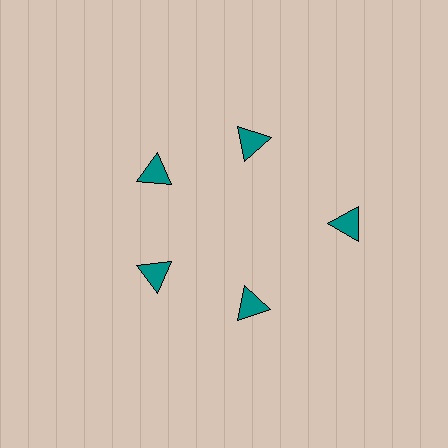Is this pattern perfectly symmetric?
No. The 5 teal triangles are arranged in a ring, but one element near the 3 o'clock position is pushed outward from the center, breaking the 5-fold rotational symmetry.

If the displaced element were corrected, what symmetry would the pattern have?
It would have 5-fold rotational symmetry — the pattern would map onto itself every 72 degrees.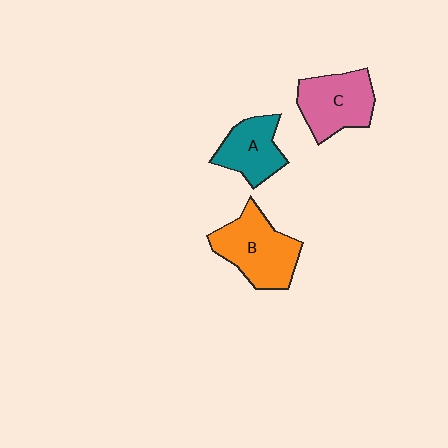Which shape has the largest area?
Shape B (orange).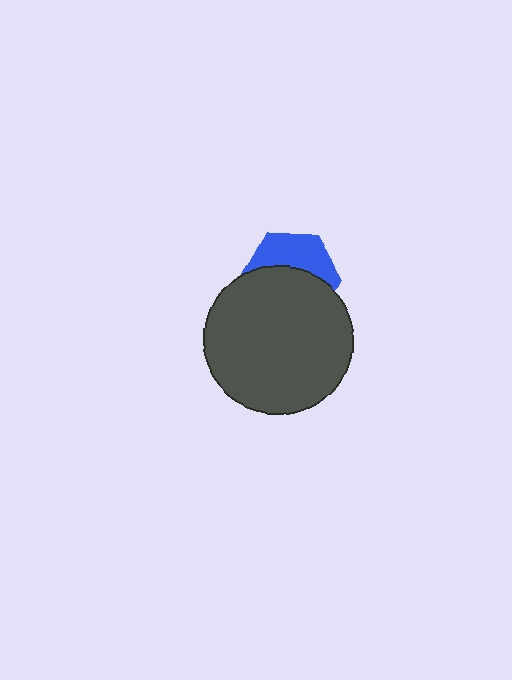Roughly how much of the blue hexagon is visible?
A small part of it is visible (roughly 42%).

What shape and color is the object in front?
The object in front is a dark gray circle.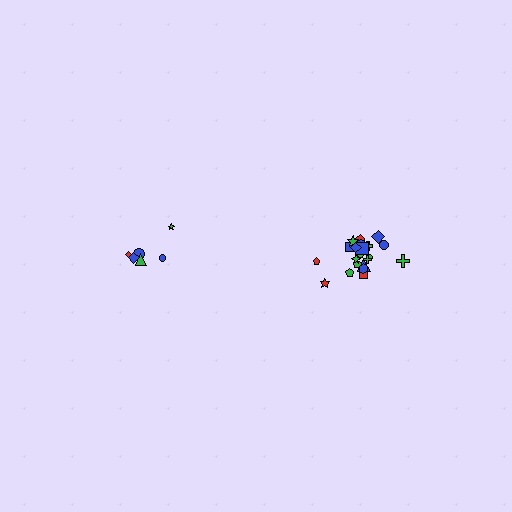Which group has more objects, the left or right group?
The right group.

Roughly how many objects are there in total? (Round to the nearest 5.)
Roughly 30 objects in total.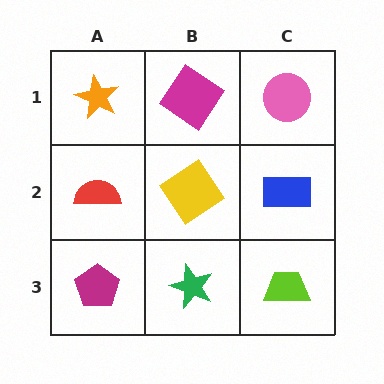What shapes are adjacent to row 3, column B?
A yellow diamond (row 2, column B), a magenta pentagon (row 3, column A), a lime trapezoid (row 3, column C).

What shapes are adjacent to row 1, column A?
A red semicircle (row 2, column A), a magenta diamond (row 1, column B).